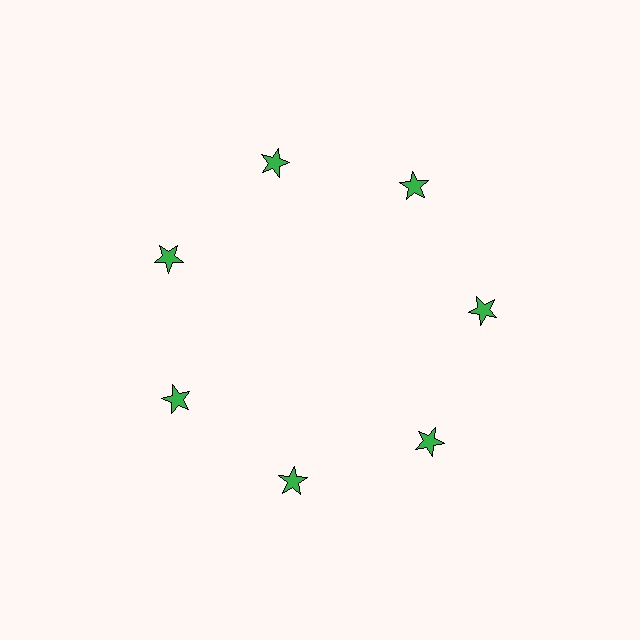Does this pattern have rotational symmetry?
Yes, this pattern has 7-fold rotational symmetry. It looks the same after rotating 51 degrees around the center.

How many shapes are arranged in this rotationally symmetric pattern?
There are 7 shapes, arranged in 7 groups of 1.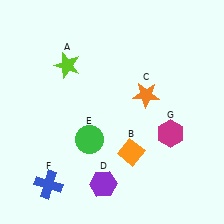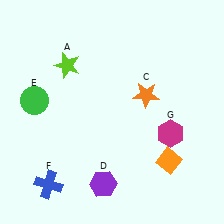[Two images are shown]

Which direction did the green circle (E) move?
The green circle (E) moved left.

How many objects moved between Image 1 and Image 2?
2 objects moved between the two images.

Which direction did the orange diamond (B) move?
The orange diamond (B) moved right.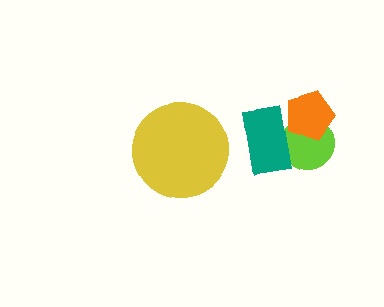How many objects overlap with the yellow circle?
0 objects overlap with the yellow circle.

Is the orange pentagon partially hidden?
No, no other shape covers it.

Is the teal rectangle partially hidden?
Yes, it is partially covered by another shape.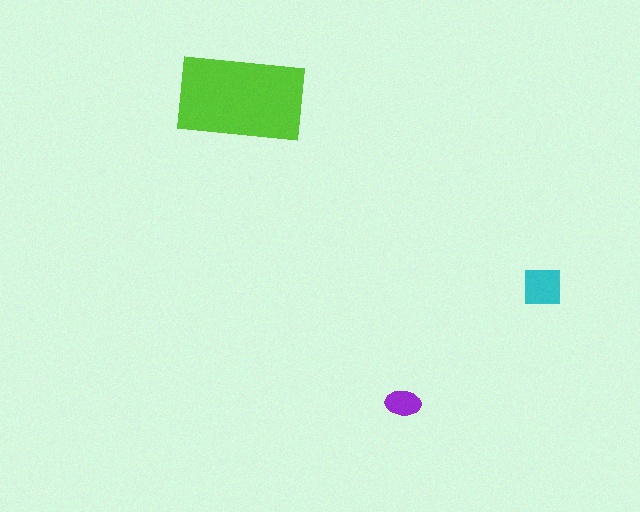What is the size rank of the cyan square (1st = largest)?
2nd.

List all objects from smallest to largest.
The purple ellipse, the cyan square, the lime rectangle.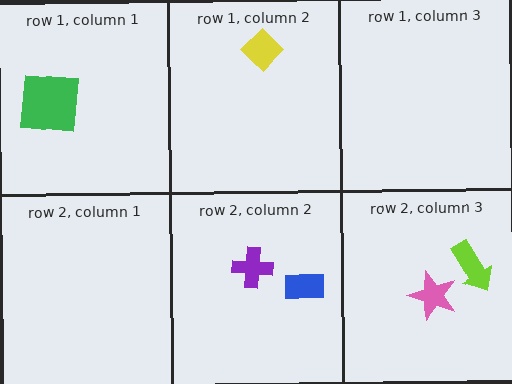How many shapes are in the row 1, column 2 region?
1.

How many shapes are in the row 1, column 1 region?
1.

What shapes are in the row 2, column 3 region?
The pink star, the lime arrow.